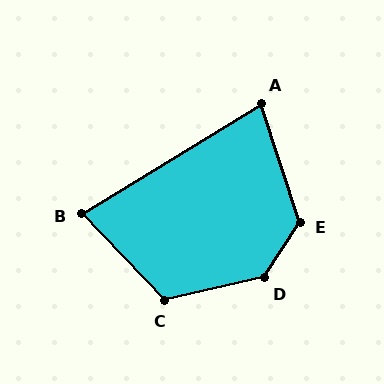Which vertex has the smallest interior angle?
A, at approximately 77 degrees.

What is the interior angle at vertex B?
Approximately 78 degrees (acute).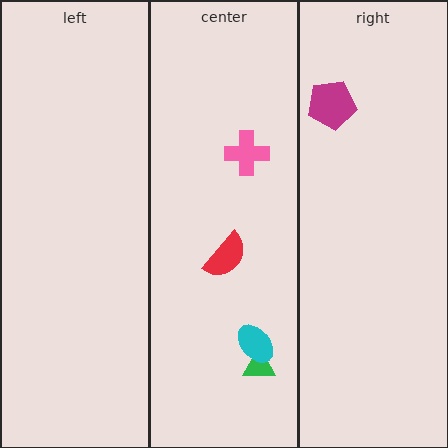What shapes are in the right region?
The magenta pentagon.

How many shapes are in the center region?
4.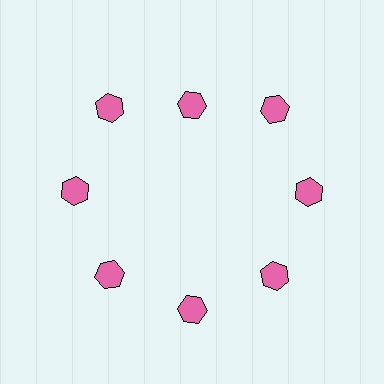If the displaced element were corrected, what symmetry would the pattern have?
It would have 8-fold rotational symmetry — the pattern would map onto itself every 45 degrees.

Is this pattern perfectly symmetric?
No. The 8 pink hexagons are arranged in a ring, but one element near the 12 o'clock position is pulled inward toward the center, breaking the 8-fold rotational symmetry.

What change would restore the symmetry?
The symmetry would be restored by moving it outward, back onto the ring so that all 8 hexagons sit at equal angles and equal distance from the center.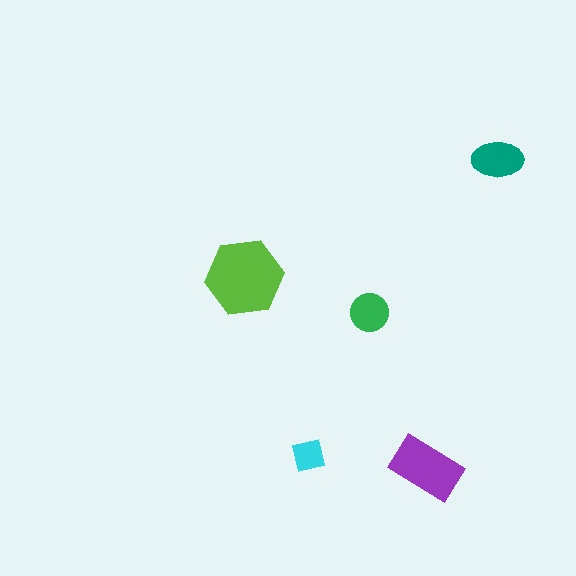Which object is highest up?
The teal ellipse is topmost.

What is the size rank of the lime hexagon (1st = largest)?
1st.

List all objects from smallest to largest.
The cyan square, the green circle, the teal ellipse, the purple rectangle, the lime hexagon.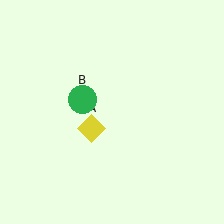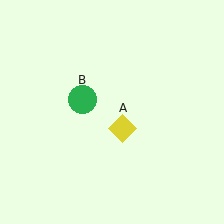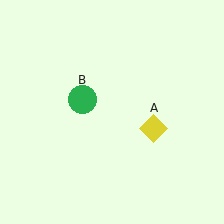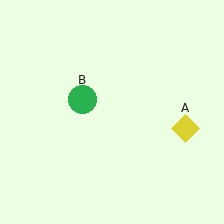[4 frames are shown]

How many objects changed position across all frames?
1 object changed position: yellow diamond (object A).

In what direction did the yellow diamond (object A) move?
The yellow diamond (object A) moved right.